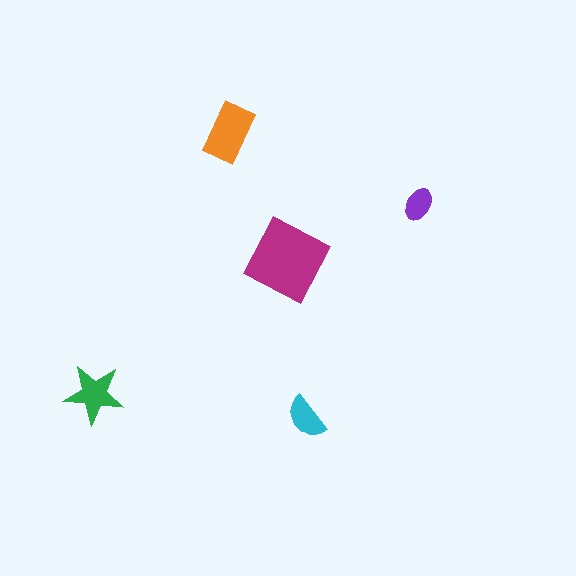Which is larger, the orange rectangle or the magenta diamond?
The magenta diamond.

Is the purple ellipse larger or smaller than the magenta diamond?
Smaller.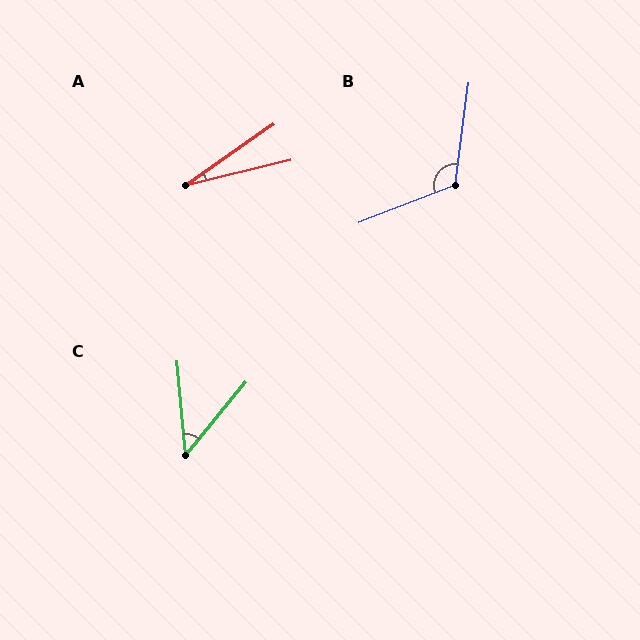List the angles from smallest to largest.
A (21°), C (45°), B (119°).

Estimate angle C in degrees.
Approximately 45 degrees.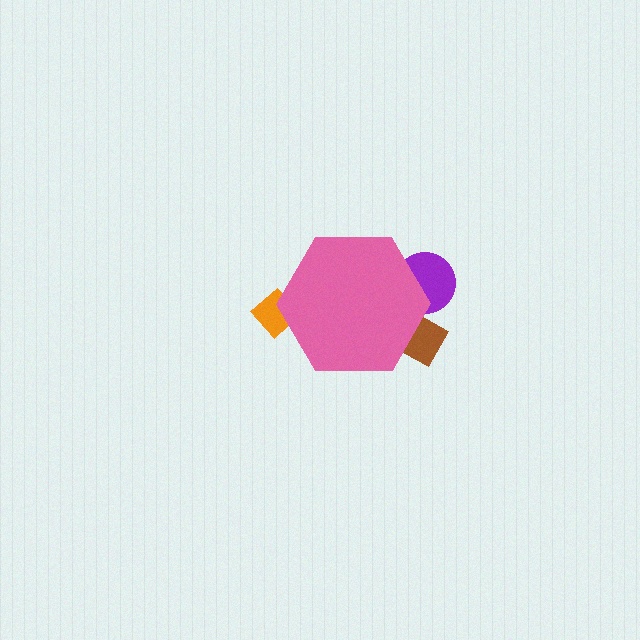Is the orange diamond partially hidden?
Yes, the orange diamond is partially hidden behind the pink hexagon.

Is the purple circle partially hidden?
Yes, the purple circle is partially hidden behind the pink hexagon.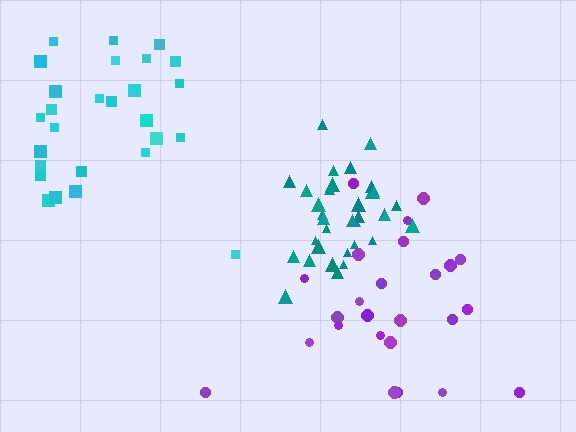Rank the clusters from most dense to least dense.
teal, cyan, purple.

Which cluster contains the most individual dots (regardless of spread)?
Teal (34).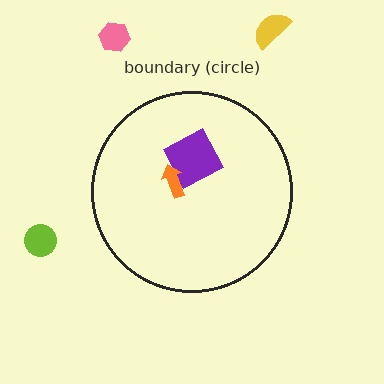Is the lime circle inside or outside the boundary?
Outside.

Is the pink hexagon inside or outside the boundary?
Outside.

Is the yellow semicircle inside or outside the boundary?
Outside.